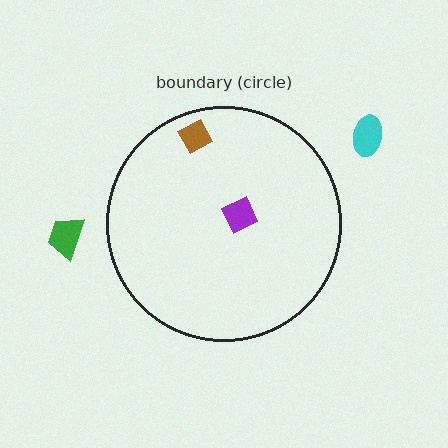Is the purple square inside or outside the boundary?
Inside.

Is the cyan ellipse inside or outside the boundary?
Outside.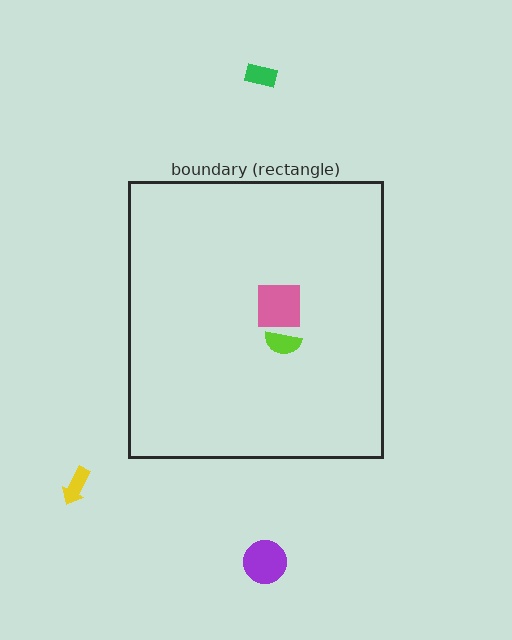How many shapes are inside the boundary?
2 inside, 3 outside.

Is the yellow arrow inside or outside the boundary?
Outside.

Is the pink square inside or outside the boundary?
Inside.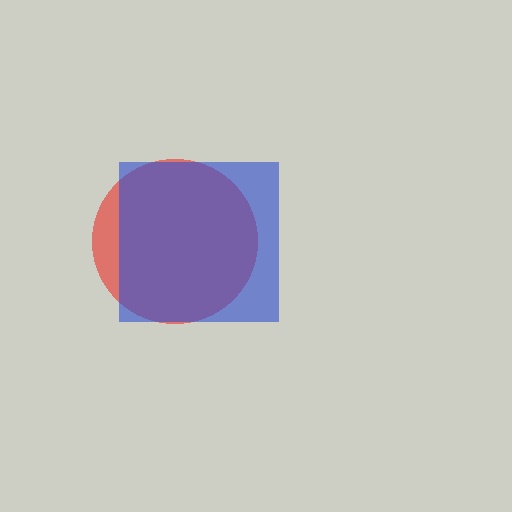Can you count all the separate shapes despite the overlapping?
Yes, there are 2 separate shapes.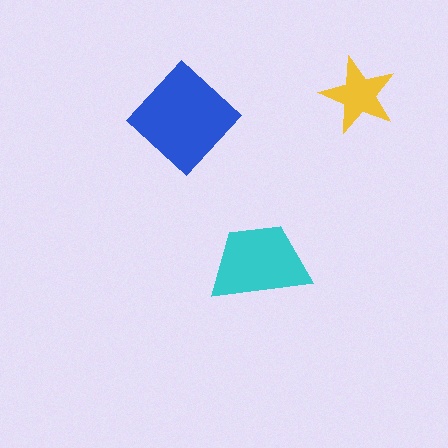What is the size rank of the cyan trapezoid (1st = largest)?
2nd.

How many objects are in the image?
There are 3 objects in the image.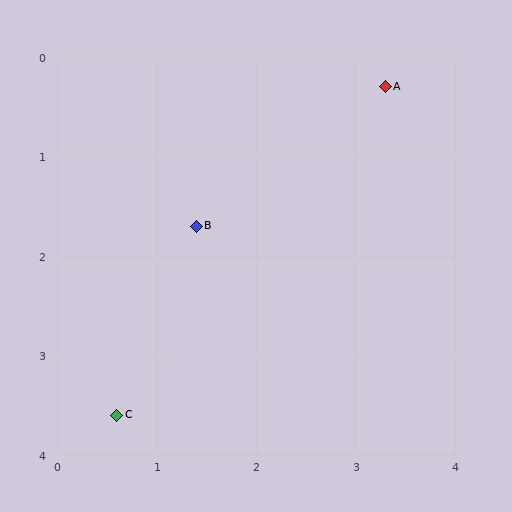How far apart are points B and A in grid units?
Points B and A are about 2.4 grid units apart.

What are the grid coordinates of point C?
Point C is at approximately (0.6, 3.6).